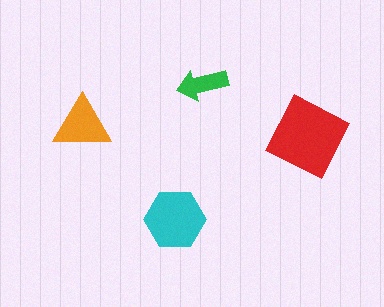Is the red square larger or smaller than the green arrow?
Larger.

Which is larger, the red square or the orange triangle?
The red square.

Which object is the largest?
The red square.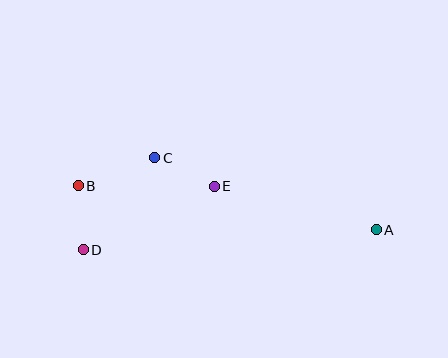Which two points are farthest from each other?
Points A and B are farthest from each other.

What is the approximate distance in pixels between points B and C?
The distance between B and C is approximately 82 pixels.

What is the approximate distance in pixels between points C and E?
The distance between C and E is approximately 66 pixels.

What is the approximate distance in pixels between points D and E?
The distance between D and E is approximately 145 pixels.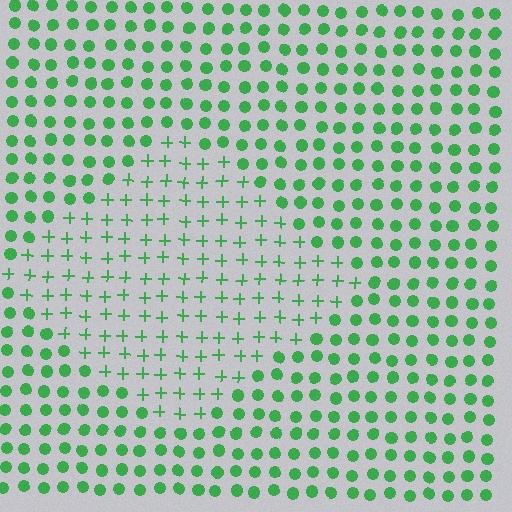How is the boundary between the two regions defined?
The boundary is defined by a change in element shape: plus signs inside vs. circles outside. All elements share the same color and spacing.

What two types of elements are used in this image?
The image uses plus signs inside the diamond region and circles outside it.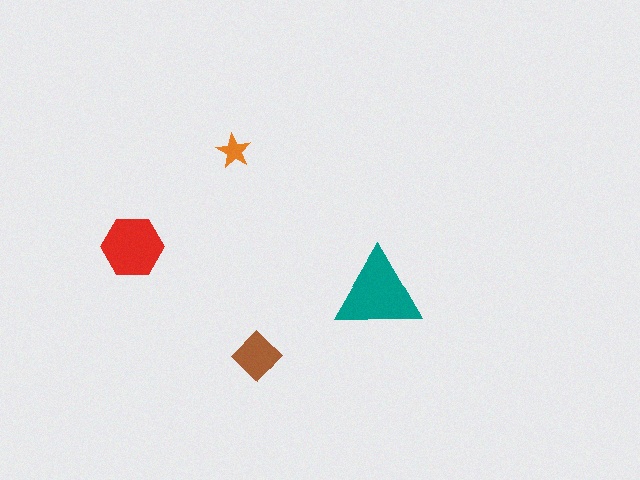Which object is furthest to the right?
The teal triangle is rightmost.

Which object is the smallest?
The orange star.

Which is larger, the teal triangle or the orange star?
The teal triangle.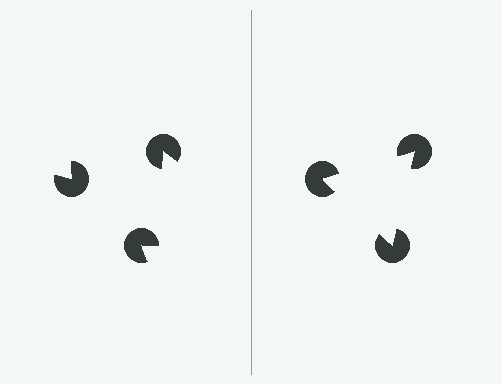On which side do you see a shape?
An illusory triangle appears on the right side. On the left side the wedge cuts are rotated, so no coherent shape forms.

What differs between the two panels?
The pac-man discs are positioned identically on both sides; only the wedge orientations differ. On the right they align to a triangle; on the left they are misaligned.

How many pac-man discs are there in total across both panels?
6 — 3 on each side.